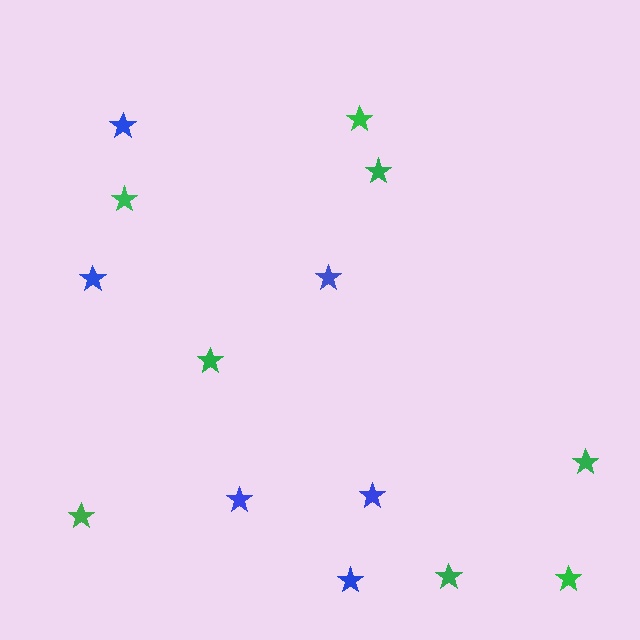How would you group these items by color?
There are 2 groups: one group of blue stars (6) and one group of green stars (8).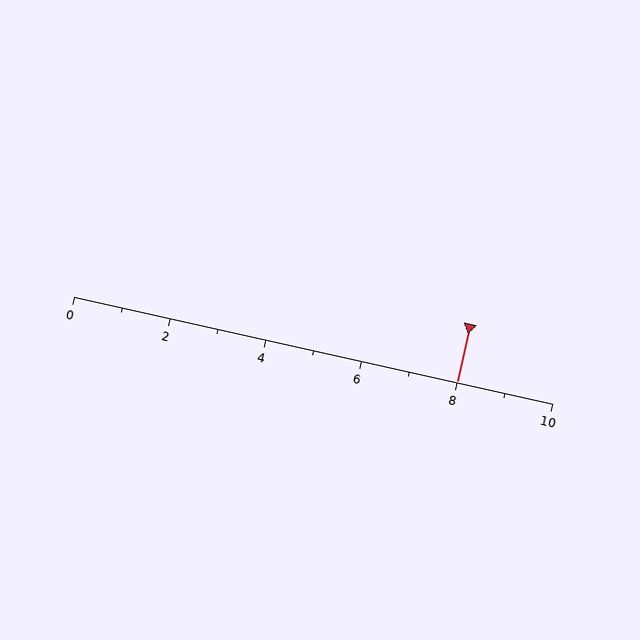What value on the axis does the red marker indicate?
The marker indicates approximately 8.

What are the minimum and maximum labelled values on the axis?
The axis runs from 0 to 10.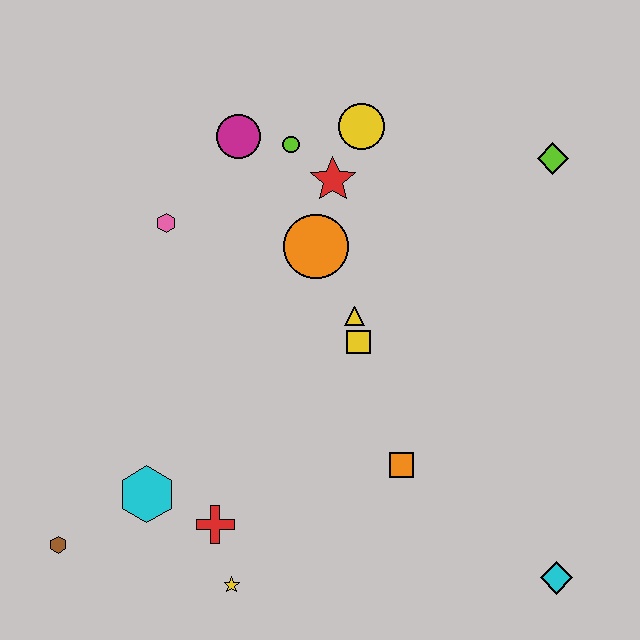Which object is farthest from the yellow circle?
The brown hexagon is farthest from the yellow circle.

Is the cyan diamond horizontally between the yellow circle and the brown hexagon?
No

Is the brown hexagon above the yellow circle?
No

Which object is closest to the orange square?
The yellow square is closest to the orange square.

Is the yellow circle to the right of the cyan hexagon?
Yes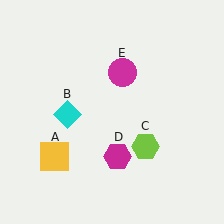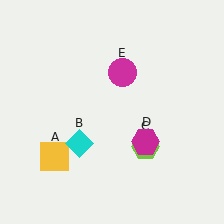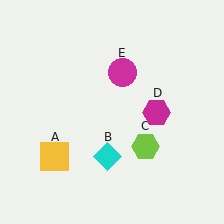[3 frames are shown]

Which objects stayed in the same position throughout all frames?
Yellow square (object A) and lime hexagon (object C) and magenta circle (object E) remained stationary.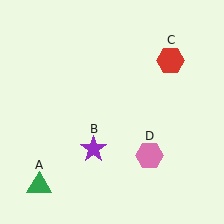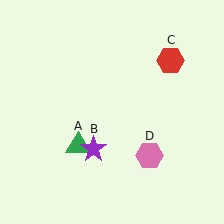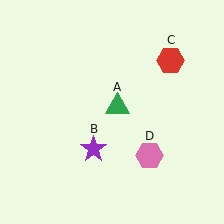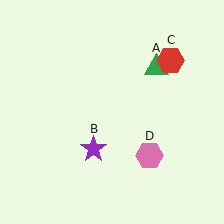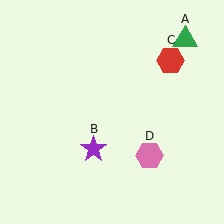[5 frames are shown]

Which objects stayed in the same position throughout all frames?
Purple star (object B) and red hexagon (object C) and pink hexagon (object D) remained stationary.